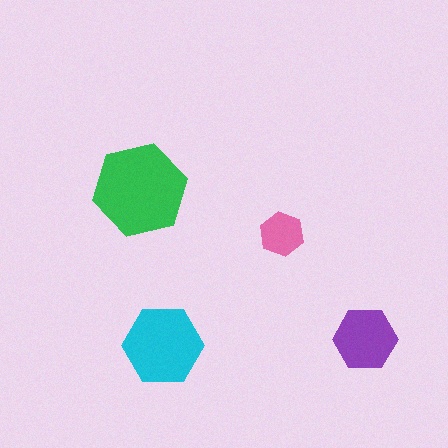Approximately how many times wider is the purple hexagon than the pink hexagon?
About 1.5 times wider.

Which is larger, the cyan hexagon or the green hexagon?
The green one.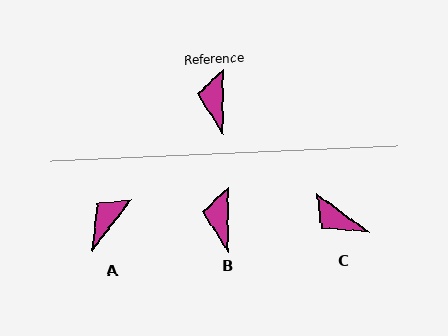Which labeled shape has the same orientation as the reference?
B.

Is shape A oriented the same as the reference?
No, it is off by about 37 degrees.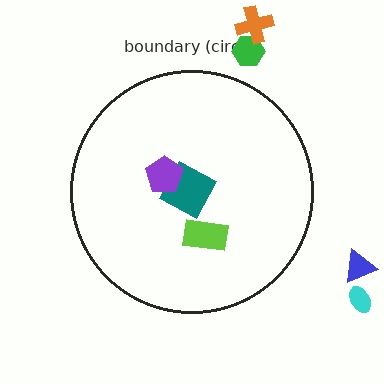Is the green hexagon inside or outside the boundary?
Outside.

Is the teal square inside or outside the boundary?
Inside.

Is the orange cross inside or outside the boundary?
Outside.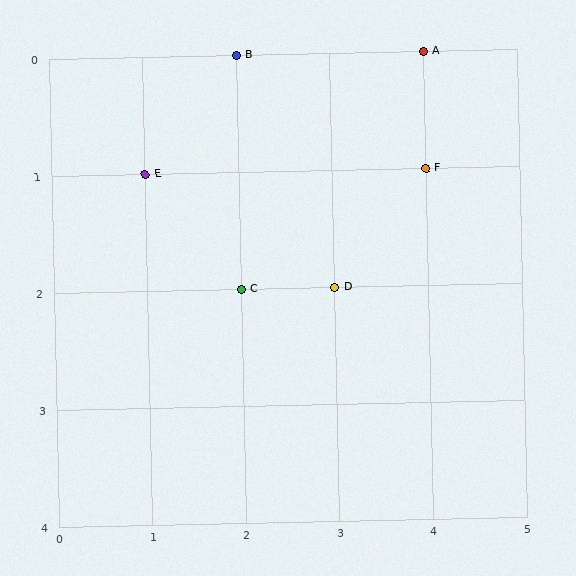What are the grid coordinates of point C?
Point C is at grid coordinates (2, 2).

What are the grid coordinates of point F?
Point F is at grid coordinates (4, 1).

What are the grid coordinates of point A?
Point A is at grid coordinates (4, 0).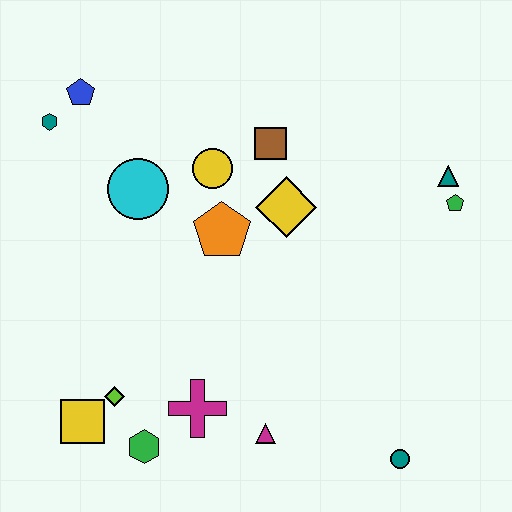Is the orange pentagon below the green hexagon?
No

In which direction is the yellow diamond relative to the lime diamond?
The yellow diamond is above the lime diamond.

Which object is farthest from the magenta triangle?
The blue pentagon is farthest from the magenta triangle.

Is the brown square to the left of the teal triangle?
Yes